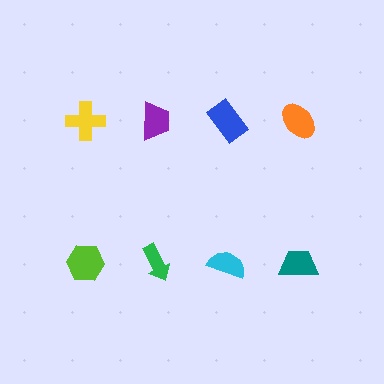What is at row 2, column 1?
A lime hexagon.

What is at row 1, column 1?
A yellow cross.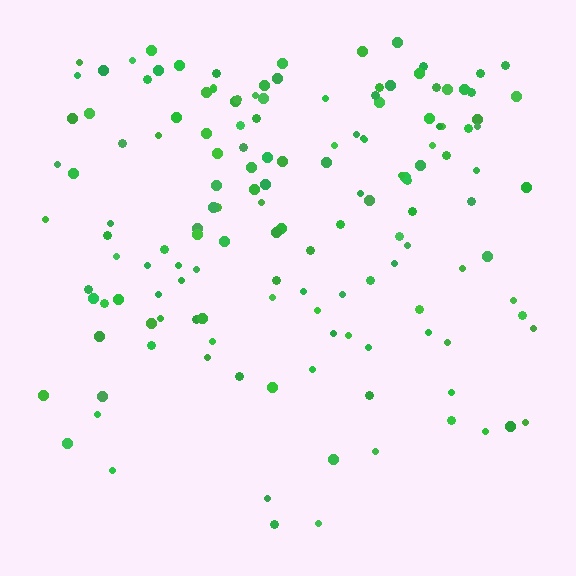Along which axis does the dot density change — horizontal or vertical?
Vertical.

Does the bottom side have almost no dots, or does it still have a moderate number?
Still a moderate number, just noticeably fewer than the top.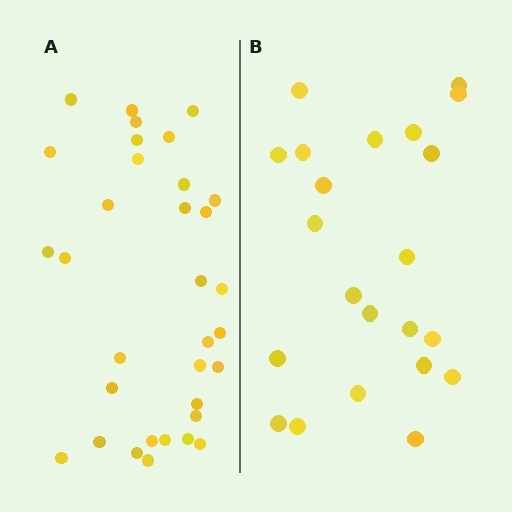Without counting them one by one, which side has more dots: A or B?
Region A (the left region) has more dots.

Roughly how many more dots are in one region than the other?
Region A has roughly 12 or so more dots than region B.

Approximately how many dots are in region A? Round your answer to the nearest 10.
About 30 dots. (The exact count is 33, which rounds to 30.)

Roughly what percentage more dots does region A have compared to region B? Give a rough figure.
About 50% more.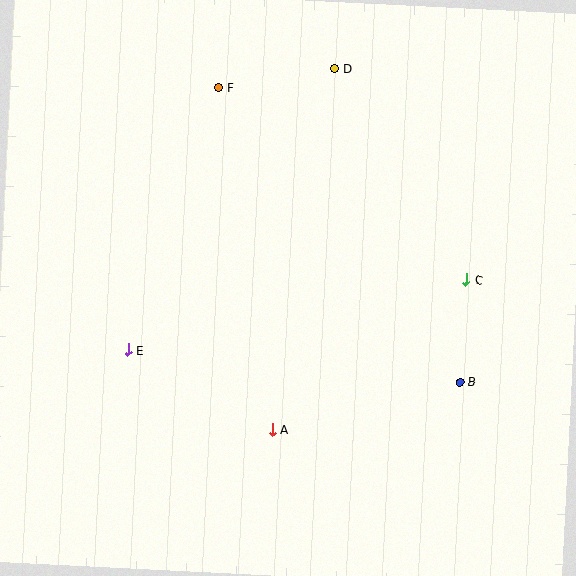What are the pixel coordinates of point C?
Point C is at (466, 280).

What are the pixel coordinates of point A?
Point A is at (272, 430).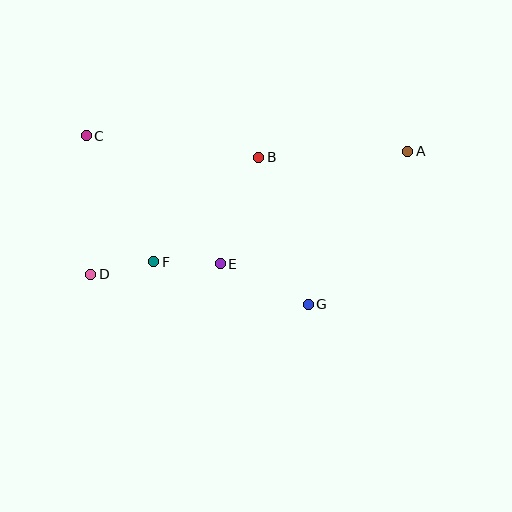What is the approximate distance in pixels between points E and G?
The distance between E and G is approximately 97 pixels.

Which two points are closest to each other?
Points D and F are closest to each other.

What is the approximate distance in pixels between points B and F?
The distance between B and F is approximately 148 pixels.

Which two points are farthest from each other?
Points A and D are farthest from each other.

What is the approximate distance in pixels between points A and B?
The distance between A and B is approximately 149 pixels.